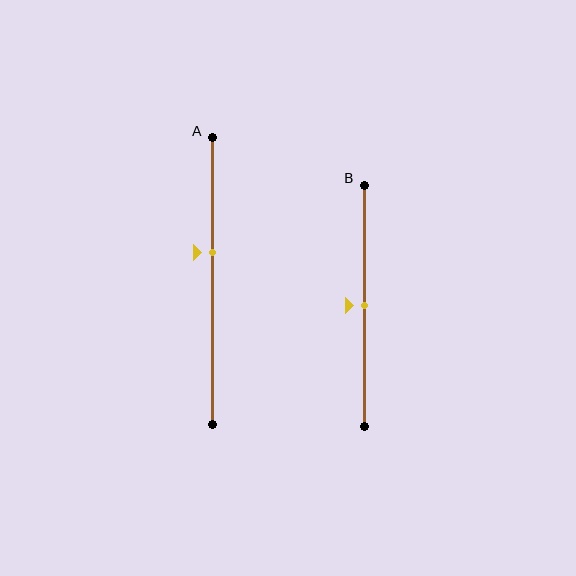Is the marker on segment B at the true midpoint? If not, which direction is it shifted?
Yes, the marker on segment B is at the true midpoint.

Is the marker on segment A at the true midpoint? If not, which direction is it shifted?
No, the marker on segment A is shifted upward by about 10% of the segment length.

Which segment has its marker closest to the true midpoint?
Segment B has its marker closest to the true midpoint.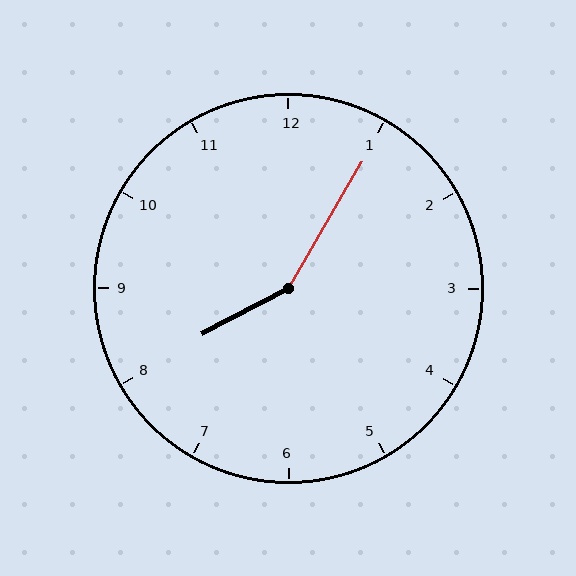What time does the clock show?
8:05.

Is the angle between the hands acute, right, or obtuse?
It is obtuse.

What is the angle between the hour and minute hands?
Approximately 148 degrees.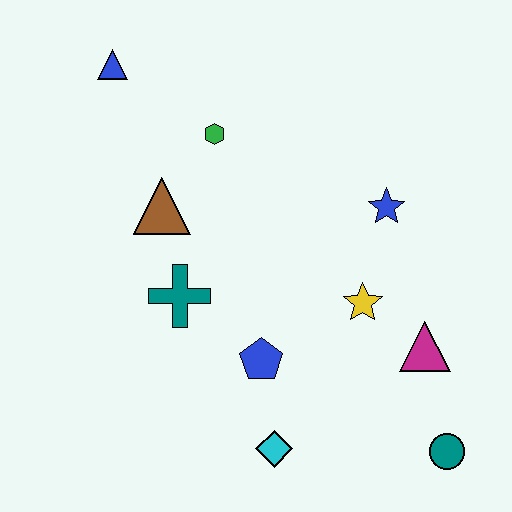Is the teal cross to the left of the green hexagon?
Yes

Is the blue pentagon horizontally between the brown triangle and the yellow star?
Yes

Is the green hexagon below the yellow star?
No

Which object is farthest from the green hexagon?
The teal circle is farthest from the green hexagon.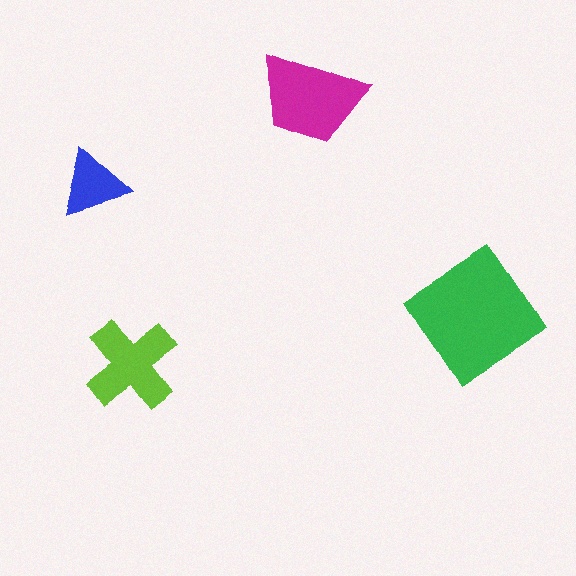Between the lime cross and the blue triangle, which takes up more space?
The lime cross.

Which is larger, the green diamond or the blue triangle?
The green diamond.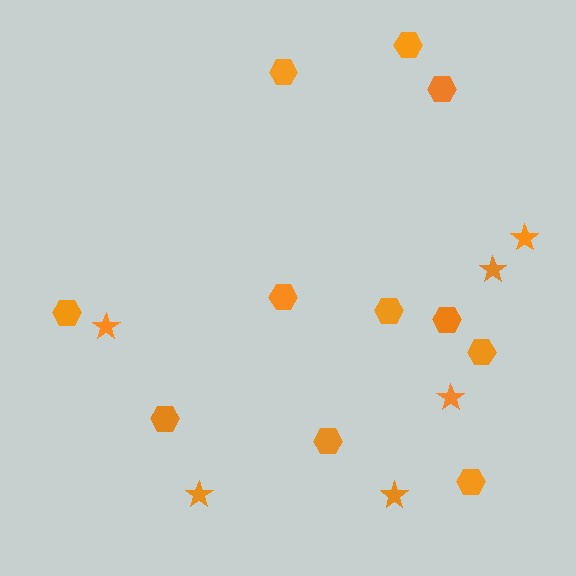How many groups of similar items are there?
There are 2 groups: one group of hexagons (11) and one group of stars (6).